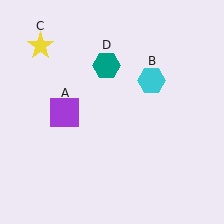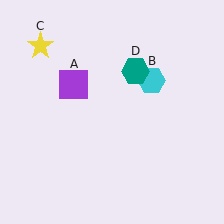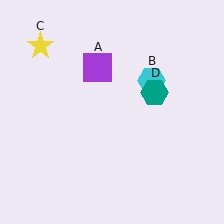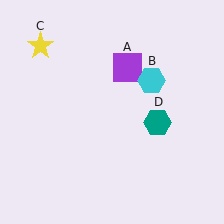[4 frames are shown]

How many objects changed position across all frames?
2 objects changed position: purple square (object A), teal hexagon (object D).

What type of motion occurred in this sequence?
The purple square (object A), teal hexagon (object D) rotated clockwise around the center of the scene.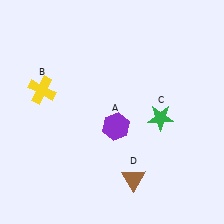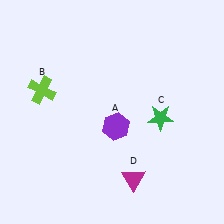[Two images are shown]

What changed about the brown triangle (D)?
In Image 1, D is brown. In Image 2, it changed to magenta.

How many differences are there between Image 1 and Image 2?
There are 2 differences between the two images.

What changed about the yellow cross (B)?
In Image 1, B is yellow. In Image 2, it changed to lime.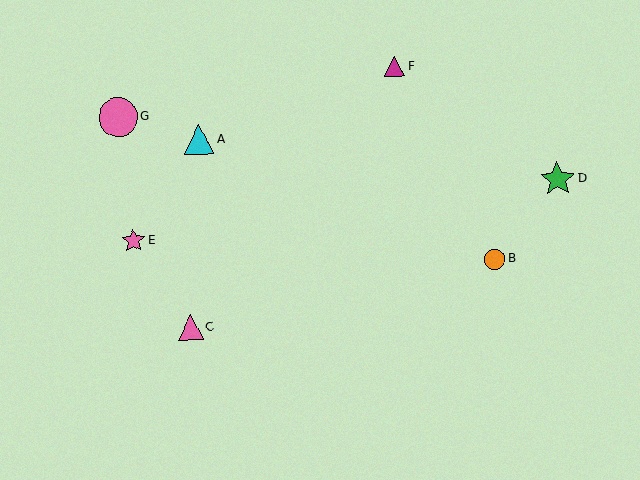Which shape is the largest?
The pink circle (labeled G) is the largest.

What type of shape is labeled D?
Shape D is a green star.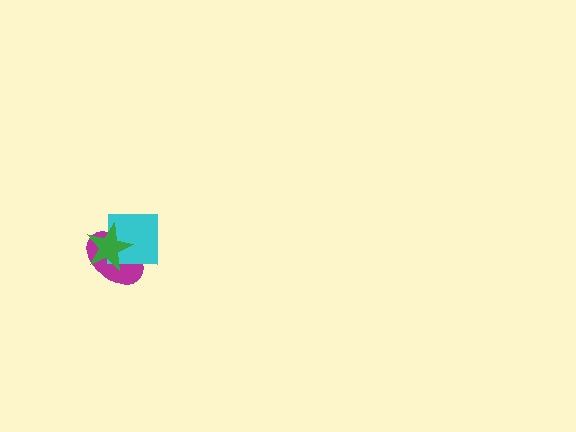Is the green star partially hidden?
No, no other shape covers it.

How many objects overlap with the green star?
2 objects overlap with the green star.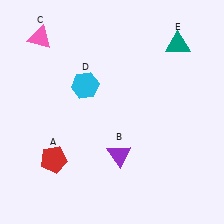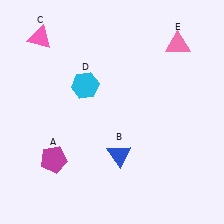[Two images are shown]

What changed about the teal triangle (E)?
In Image 1, E is teal. In Image 2, it changed to pink.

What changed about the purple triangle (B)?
In Image 1, B is purple. In Image 2, it changed to blue.